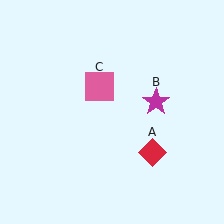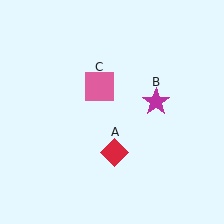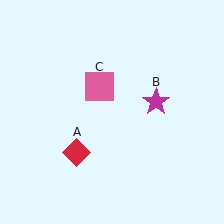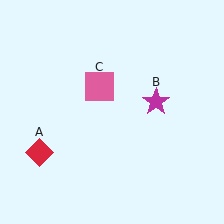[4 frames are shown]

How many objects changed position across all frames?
1 object changed position: red diamond (object A).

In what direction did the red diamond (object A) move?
The red diamond (object A) moved left.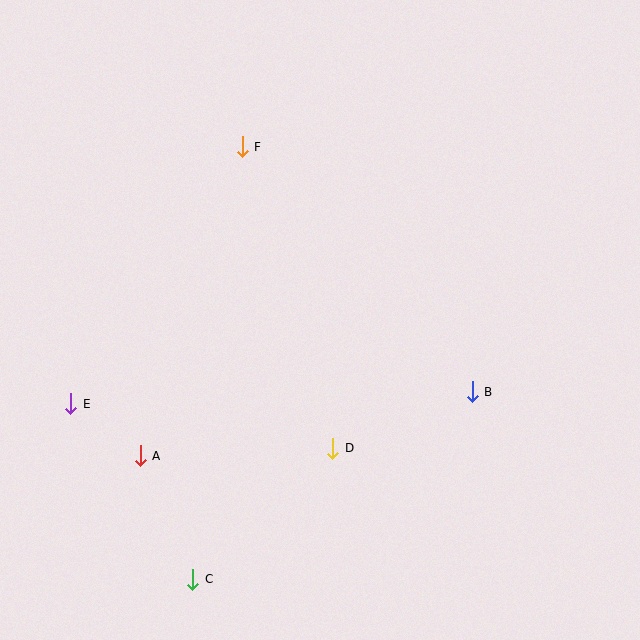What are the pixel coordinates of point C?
Point C is at (193, 579).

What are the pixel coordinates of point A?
Point A is at (140, 456).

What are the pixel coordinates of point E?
Point E is at (71, 404).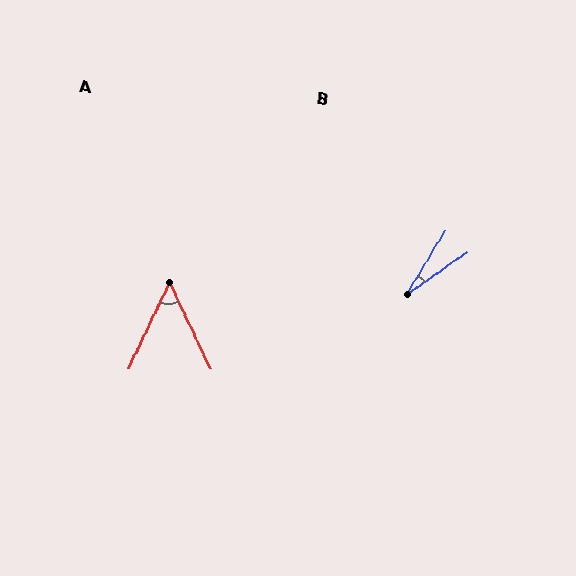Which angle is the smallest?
B, at approximately 24 degrees.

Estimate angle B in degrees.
Approximately 24 degrees.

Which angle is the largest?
A, at approximately 51 degrees.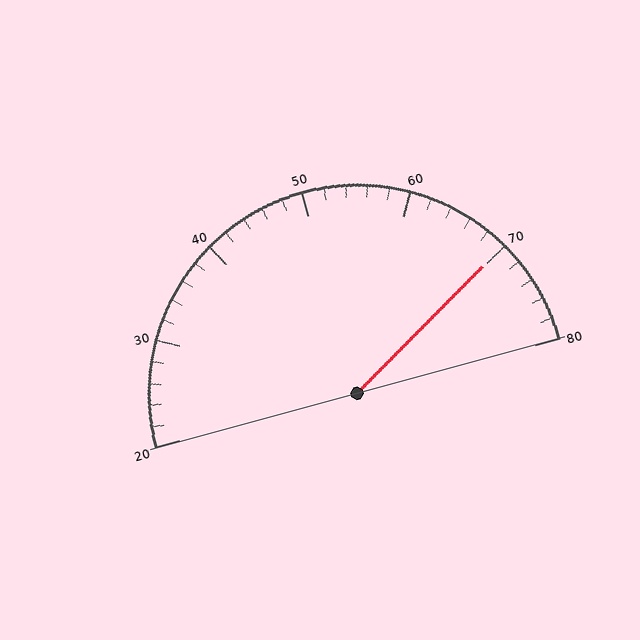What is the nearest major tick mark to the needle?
The nearest major tick mark is 70.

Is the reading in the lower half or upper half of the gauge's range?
The reading is in the upper half of the range (20 to 80).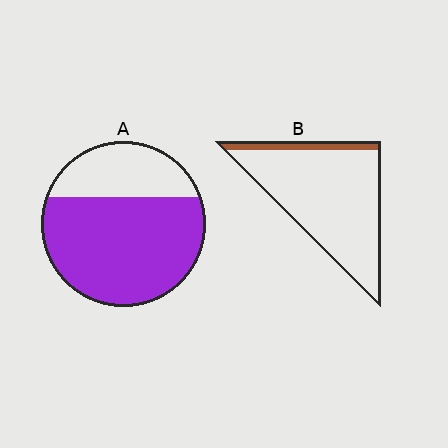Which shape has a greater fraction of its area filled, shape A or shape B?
Shape A.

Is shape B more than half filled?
No.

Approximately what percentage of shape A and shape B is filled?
A is approximately 70% and B is approximately 10%.